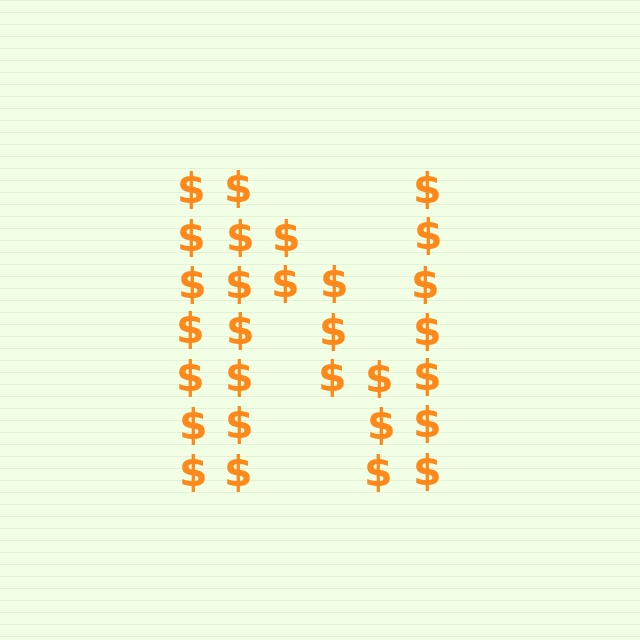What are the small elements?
The small elements are dollar signs.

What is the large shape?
The large shape is the letter N.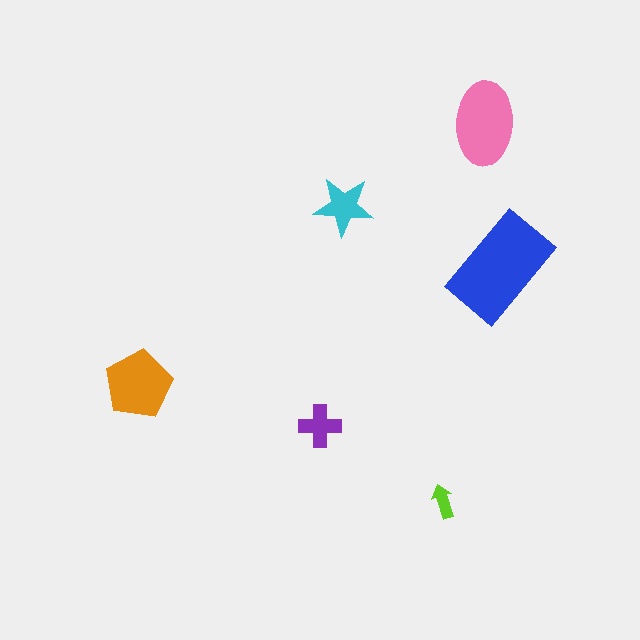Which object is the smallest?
The lime arrow.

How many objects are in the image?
There are 6 objects in the image.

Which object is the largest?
The blue rectangle.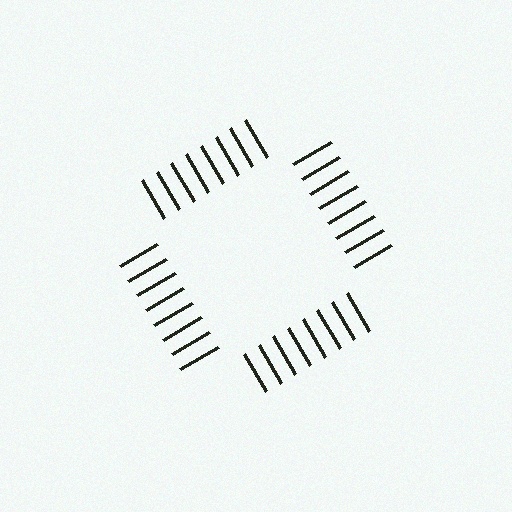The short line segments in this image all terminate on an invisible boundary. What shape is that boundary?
An illusory square — the line segments terminate on its edges but no continuous stroke is drawn.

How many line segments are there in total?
32 — 8 along each of the 4 edges.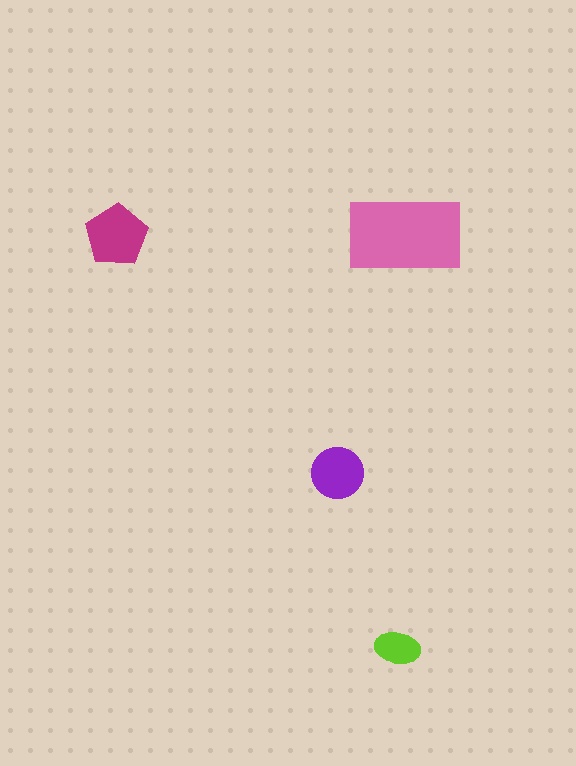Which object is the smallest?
The lime ellipse.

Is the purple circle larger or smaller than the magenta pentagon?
Smaller.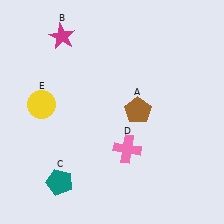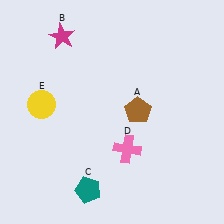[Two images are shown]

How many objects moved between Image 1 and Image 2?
1 object moved between the two images.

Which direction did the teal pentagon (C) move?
The teal pentagon (C) moved right.